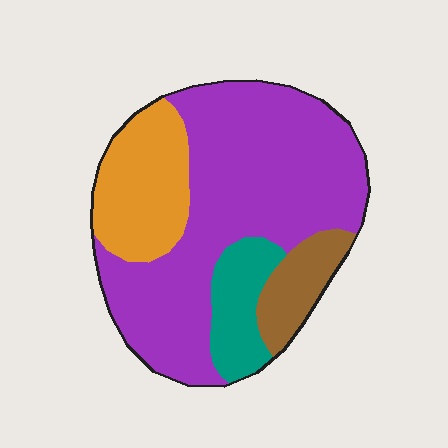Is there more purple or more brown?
Purple.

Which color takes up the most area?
Purple, at roughly 60%.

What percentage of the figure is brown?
Brown takes up about one tenth (1/10) of the figure.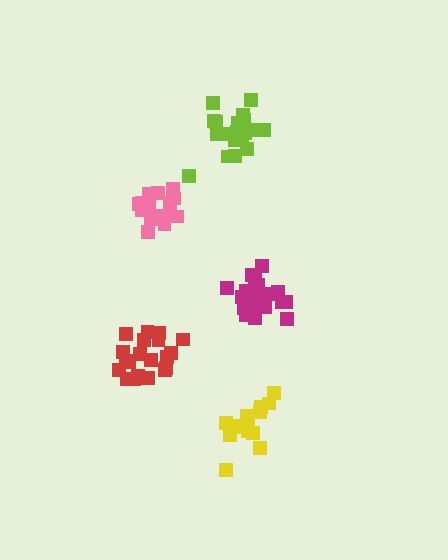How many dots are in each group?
Group 1: 20 dots, Group 2: 15 dots, Group 3: 19 dots, Group 4: 21 dots, Group 5: 17 dots (92 total).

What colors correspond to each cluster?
The clusters are colored: red, yellow, lime, magenta, pink.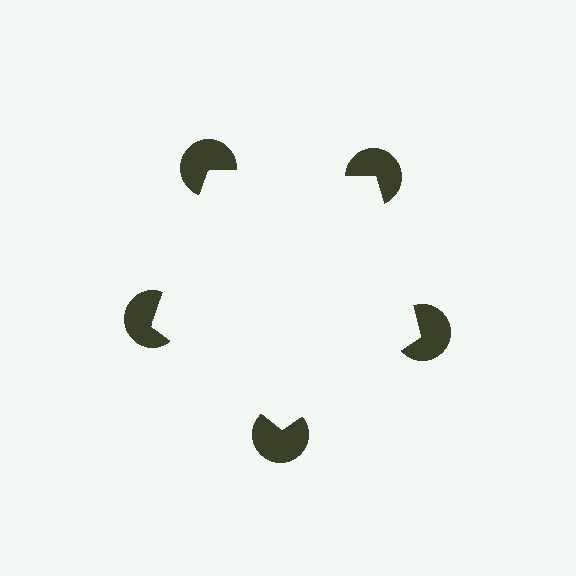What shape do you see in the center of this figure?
An illusory pentagon — its edges are inferred from the aligned wedge cuts in the pac-man discs, not physically drawn.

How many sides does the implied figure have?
5 sides.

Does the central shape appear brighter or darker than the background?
It typically appears slightly brighter than the background, even though no actual brightness change is drawn.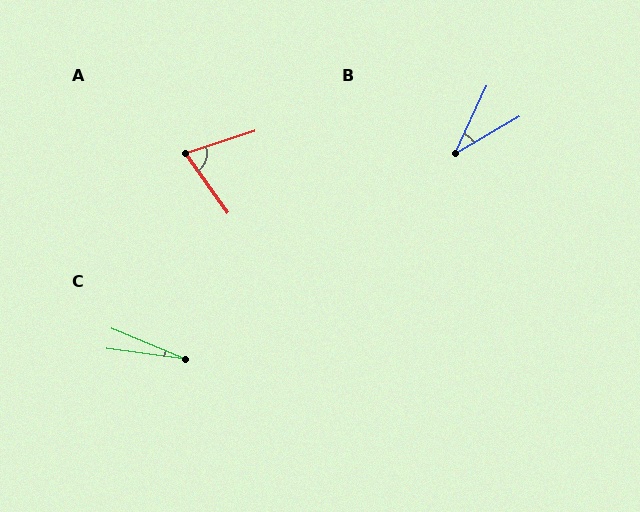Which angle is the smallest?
C, at approximately 15 degrees.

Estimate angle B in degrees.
Approximately 35 degrees.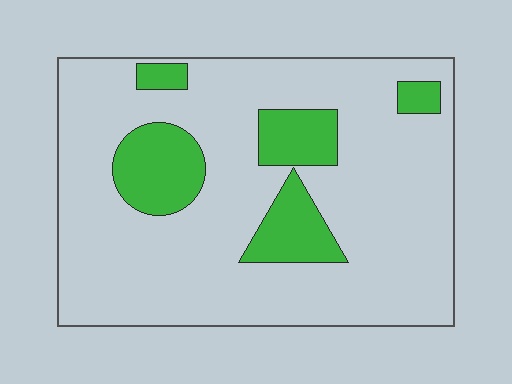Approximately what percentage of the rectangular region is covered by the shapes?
Approximately 20%.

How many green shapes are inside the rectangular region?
5.